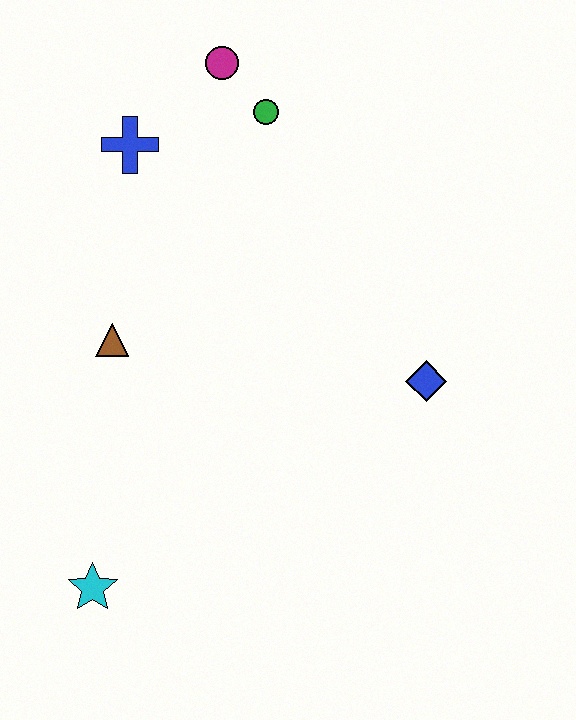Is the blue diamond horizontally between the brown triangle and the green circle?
No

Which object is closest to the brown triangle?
The blue cross is closest to the brown triangle.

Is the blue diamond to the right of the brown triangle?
Yes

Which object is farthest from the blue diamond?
The cyan star is farthest from the blue diamond.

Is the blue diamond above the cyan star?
Yes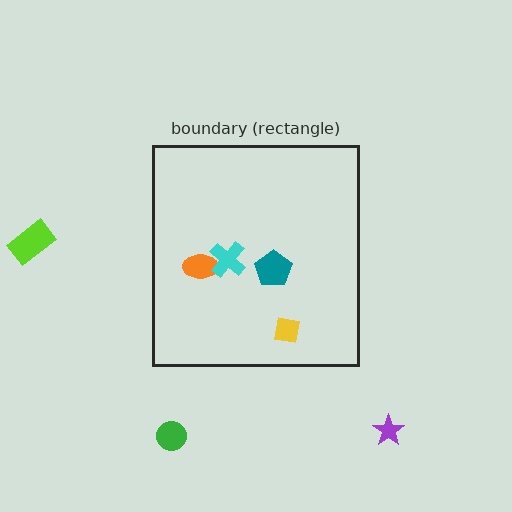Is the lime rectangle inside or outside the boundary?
Outside.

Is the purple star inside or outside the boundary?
Outside.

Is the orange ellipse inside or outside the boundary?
Inside.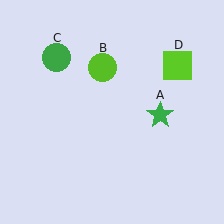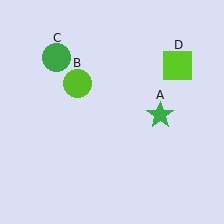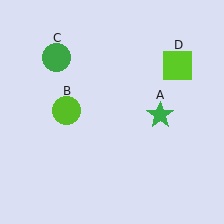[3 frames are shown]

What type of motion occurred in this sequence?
The lime circle (object B) rotated counterclockwise around the center of the scene.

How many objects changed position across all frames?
1 object changed position: lime circle (object B).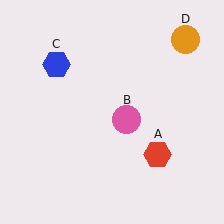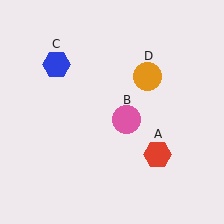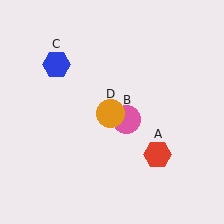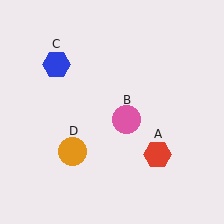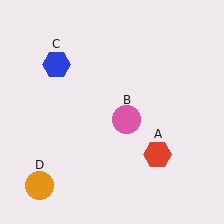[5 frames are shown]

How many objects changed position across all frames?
1 object changed position: orange circle (object D).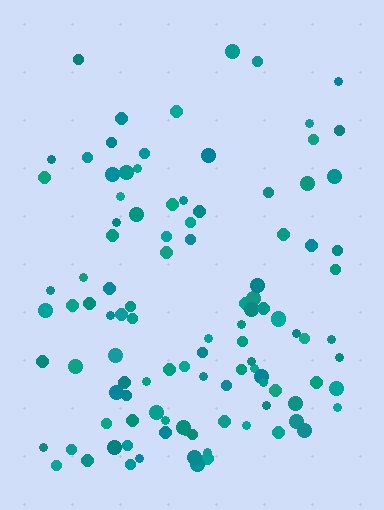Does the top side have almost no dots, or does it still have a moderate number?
Still a moderate number, just noticeably fewer than the bottom.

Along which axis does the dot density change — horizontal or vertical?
Vertical.